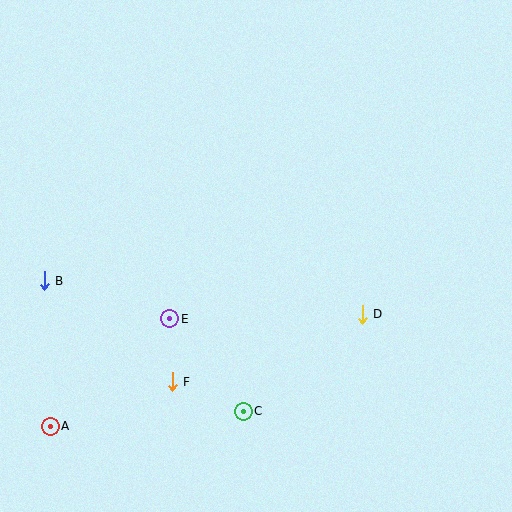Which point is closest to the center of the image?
Point E at (170, 319) is closest to the center.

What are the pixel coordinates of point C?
Point C is at (243, 411).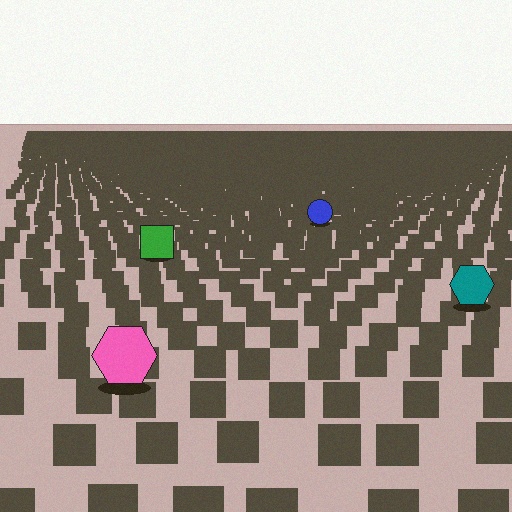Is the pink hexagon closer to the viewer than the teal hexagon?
Yes. The pink hexagon is closer — you can tell from the texture gradient: the ground texture is coarser near it.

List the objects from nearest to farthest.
From nearest to farthest: the pink hexagon, the teal hexagon, the green square, the blue circle.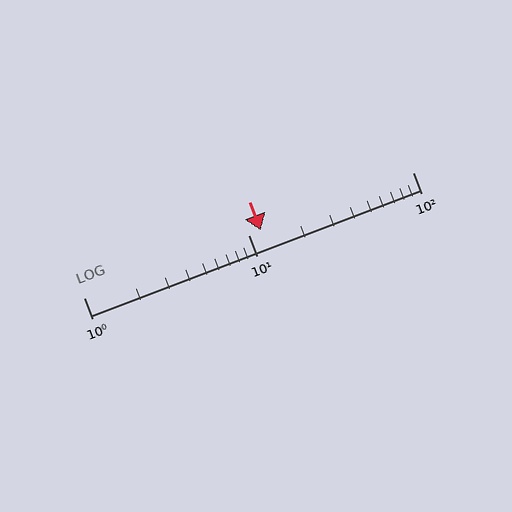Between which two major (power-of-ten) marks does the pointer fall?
The pointer is between 10 and 100.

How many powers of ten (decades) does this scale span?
The scale spans 2 decades, from 1 to 100.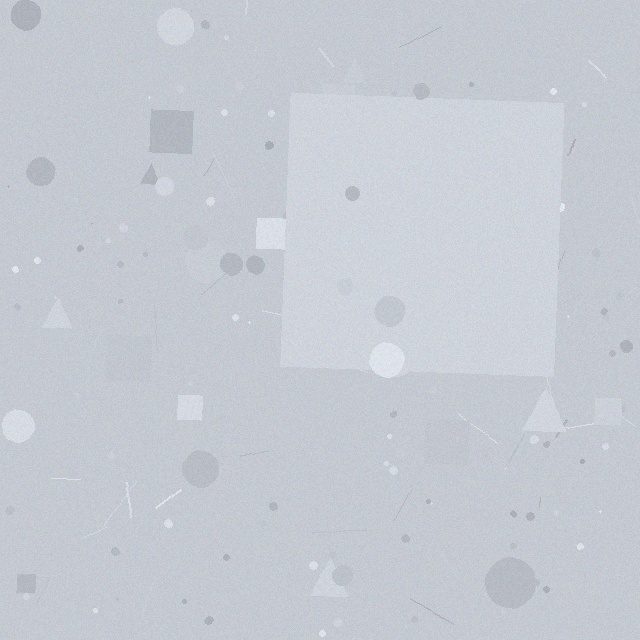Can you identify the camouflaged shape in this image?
The camouflaged shape is a square.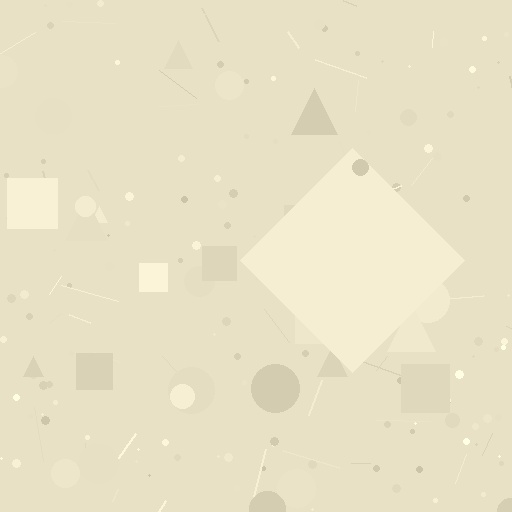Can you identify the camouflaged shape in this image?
The camouflaged shape is a diamond.